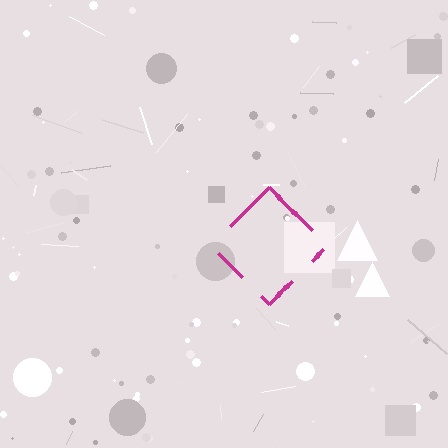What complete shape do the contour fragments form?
The contour fragments form a diamond.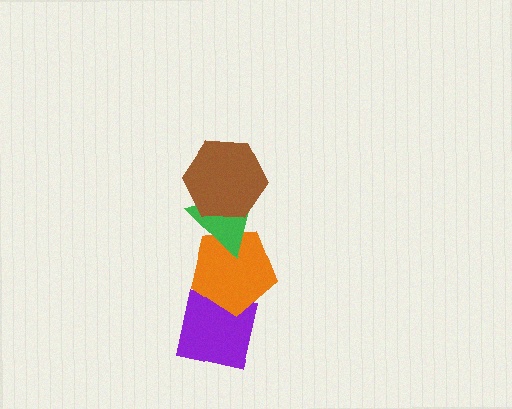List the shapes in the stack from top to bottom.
From top to bottom: the brown hexagon, the green triangle, the orange pentagon, the purple square.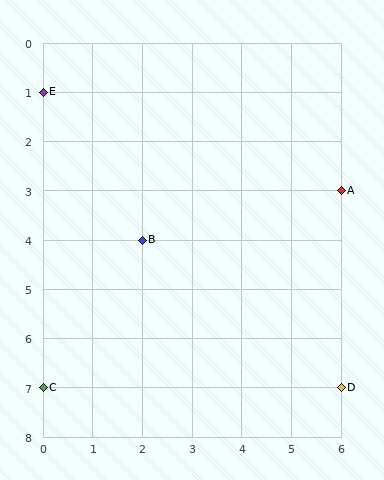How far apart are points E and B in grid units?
Points E and B are 2 columns and 3 rows apart (about 3.6 grid units diagonally).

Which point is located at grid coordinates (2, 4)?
Point B is at (2, 4).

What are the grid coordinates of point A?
Point A is at grid coordinates (6, 3).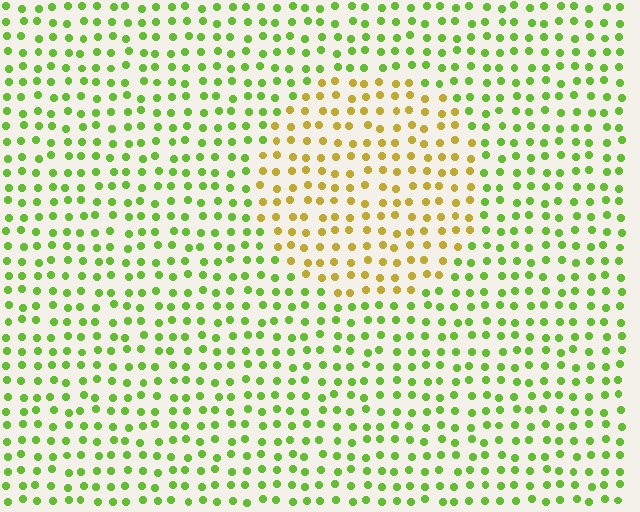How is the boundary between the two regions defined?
The boundary is defined purely by a slight shift in hue (about 48 degrees). Spacing, size, and orientation are identical on both sides.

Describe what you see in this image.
The image is filled with small lime elements in a uniform arrangement. A circle-shaped region is visible where the elements are tinted to a slightly different hue, forming a subtle color boundary.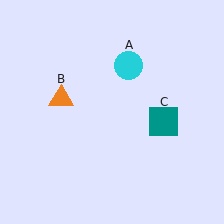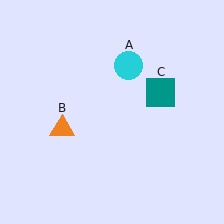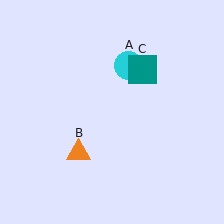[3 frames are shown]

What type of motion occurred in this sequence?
The orange triangle (object B), teal square (object C) rotated counterclockwise around the center of the scene.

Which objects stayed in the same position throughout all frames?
Cyan circle (object A) remained stationary.